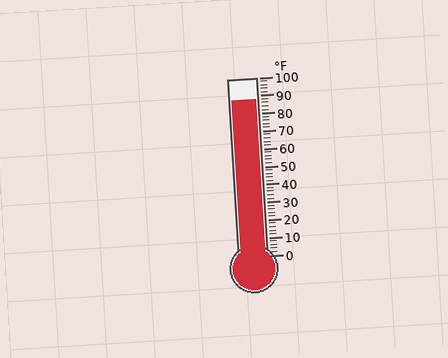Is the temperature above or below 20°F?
The temperature is above 20°F.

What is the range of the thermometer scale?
The thermometer scale ranges from 0°F to 100°F.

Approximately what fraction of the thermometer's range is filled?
The thermometer is filled to approximately 90% of its range.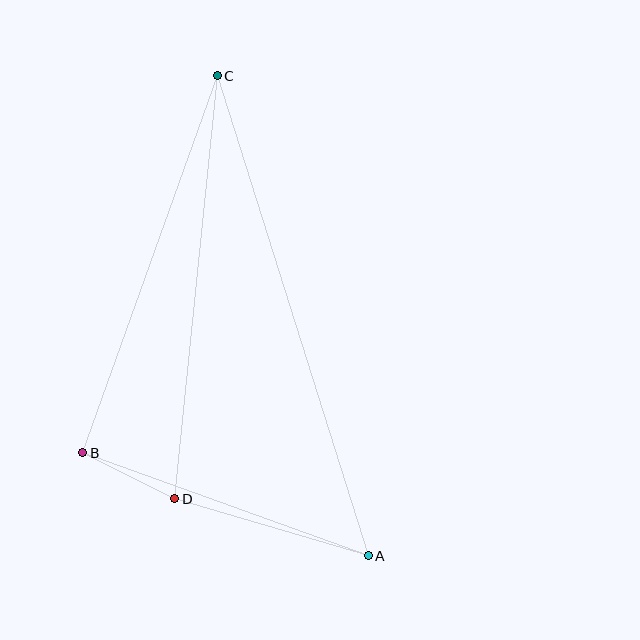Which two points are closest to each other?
Points B and D are closest to each other.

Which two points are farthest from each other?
Points A and C are farthest from each other.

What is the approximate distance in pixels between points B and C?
The distance between B and C is approximately 400 pixels.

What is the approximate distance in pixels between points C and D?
The distance between C and D is approximately 425 pixels.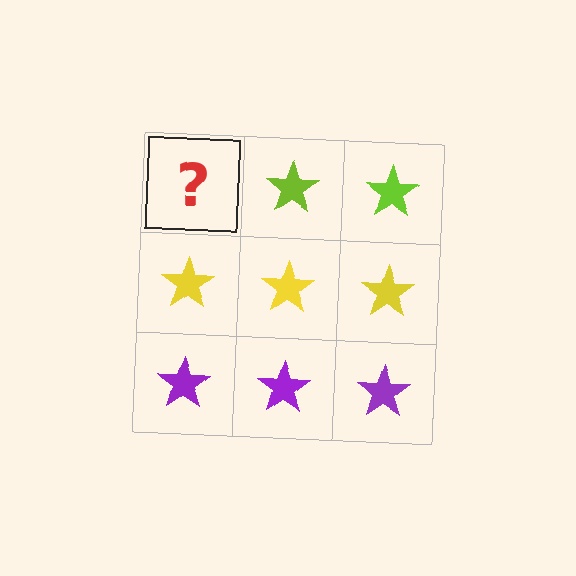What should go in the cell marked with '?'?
The missing cell should contain a lime star.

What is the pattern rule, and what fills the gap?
The rule is that each row has a consistent color. The gap should be filled with a lime star.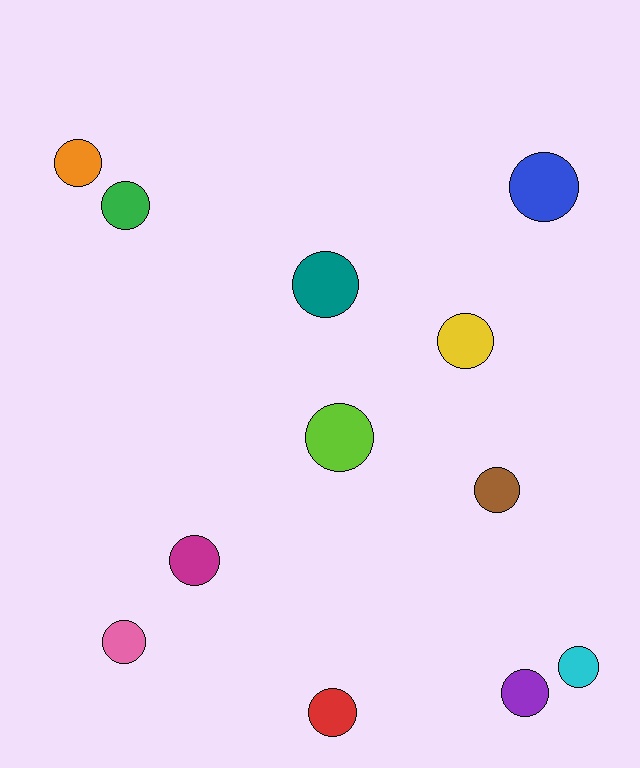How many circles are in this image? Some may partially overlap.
There are 12 circles.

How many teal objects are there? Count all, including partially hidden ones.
There is 1 teal object.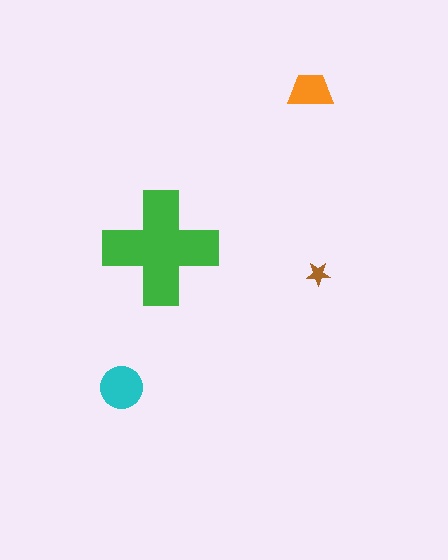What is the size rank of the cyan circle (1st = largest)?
2nd.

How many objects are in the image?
There are 4 objects in the image.